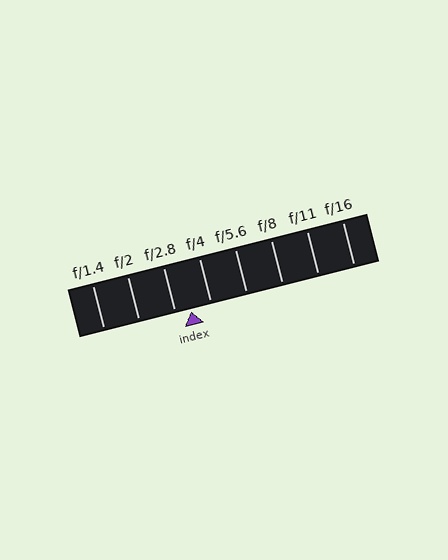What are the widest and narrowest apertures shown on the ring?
The widest aperture shown is f/1.4 and the narrowest is f/16.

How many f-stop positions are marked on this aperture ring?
There are 8 f-stop positions marked.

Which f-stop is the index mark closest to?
The index mark is closest to f/2.8.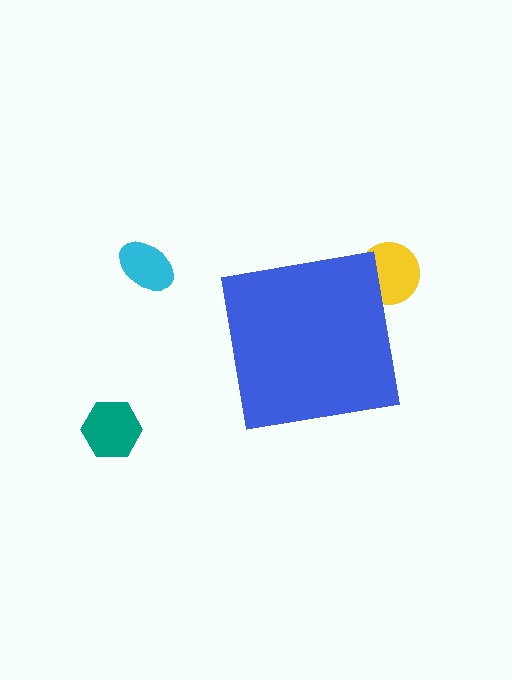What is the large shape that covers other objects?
A blue square.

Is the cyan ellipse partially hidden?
No, the cyan ellipse is fully visible.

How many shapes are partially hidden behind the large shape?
1 shape is partially hidden.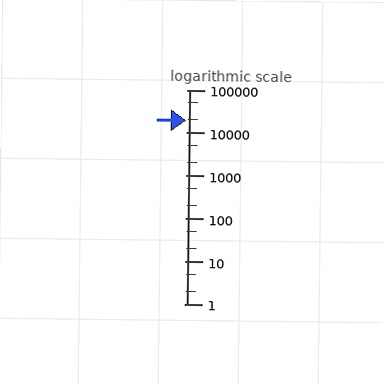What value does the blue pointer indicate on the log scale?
The pointer indicates approximately 19000.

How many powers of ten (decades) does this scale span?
The scale spans 5 decades, from 1 to 100000.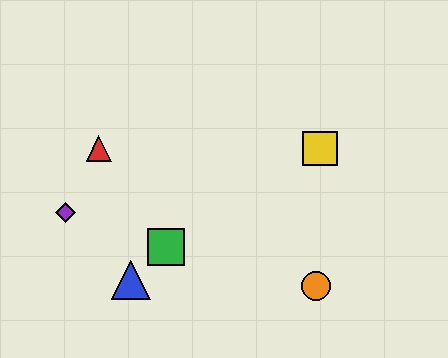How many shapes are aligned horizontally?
2 shapes (the red triangle, the yellow square) are aligned horizontally.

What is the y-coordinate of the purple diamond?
The purple diamond is at y≈213.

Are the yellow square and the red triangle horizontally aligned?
Yes, both are at y≈148.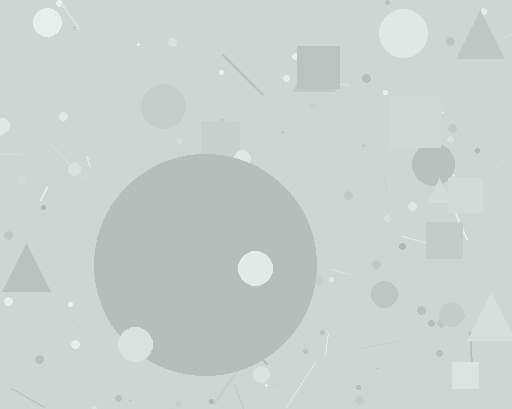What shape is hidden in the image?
A circle is hidden in the image.